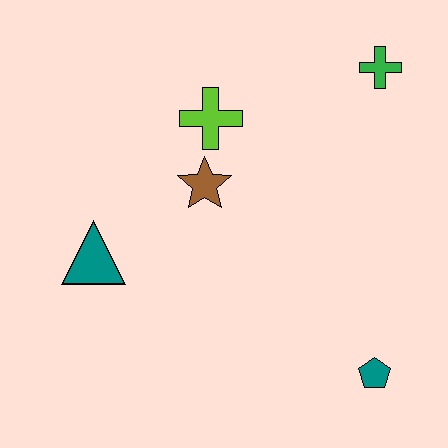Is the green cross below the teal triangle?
No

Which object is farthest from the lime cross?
The teal pentagon is farthest from the lime cross.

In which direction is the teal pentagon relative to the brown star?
The teal pentagon is below the brown star.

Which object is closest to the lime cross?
The brown star is closest to the lime cross.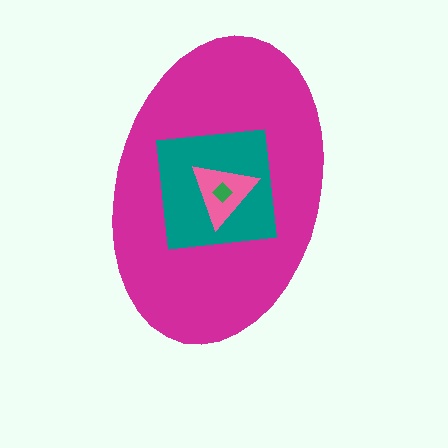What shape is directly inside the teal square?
The pink triangle.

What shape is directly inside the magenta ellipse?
The teal square.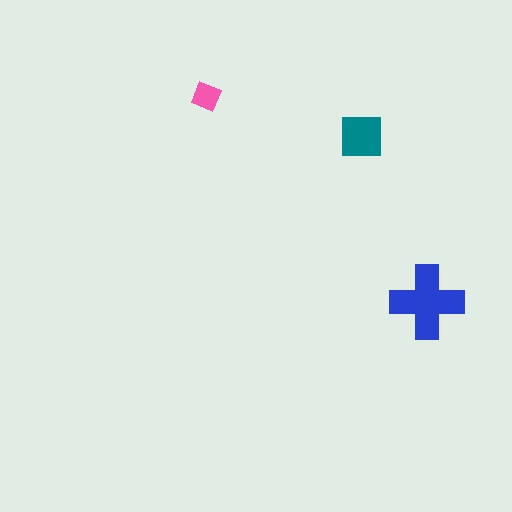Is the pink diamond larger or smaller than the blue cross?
Smaller.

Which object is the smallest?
The pink diamond.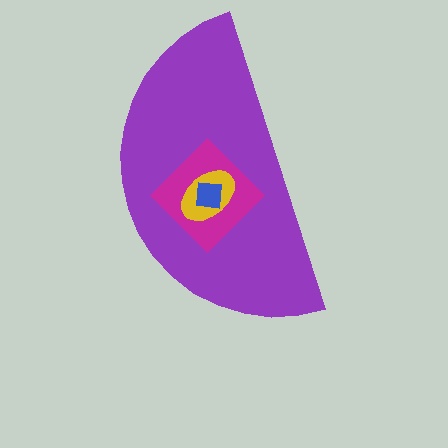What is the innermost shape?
The blue square.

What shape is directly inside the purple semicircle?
The magenta diamond.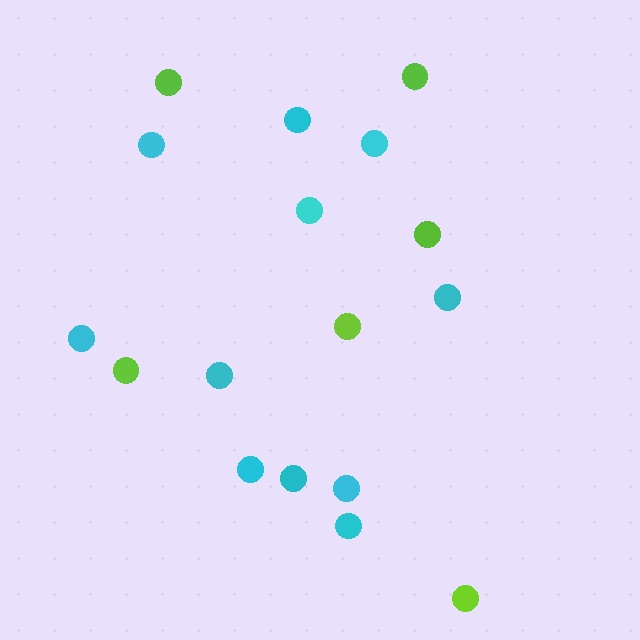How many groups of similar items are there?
There are 2 groups: one group of cyan circles (11) and one group of lime circles (6).